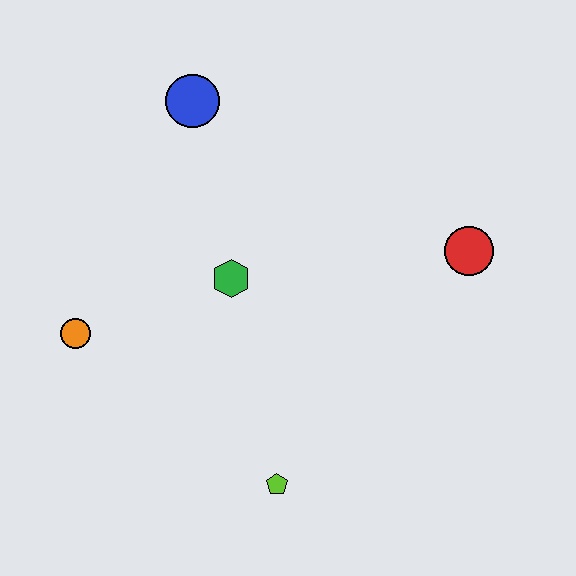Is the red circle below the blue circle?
Yes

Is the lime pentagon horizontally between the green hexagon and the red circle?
Yes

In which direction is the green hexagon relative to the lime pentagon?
The green hexagon is above the lime pentagon.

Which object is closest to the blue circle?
The green hexagon is closest to the blue circle.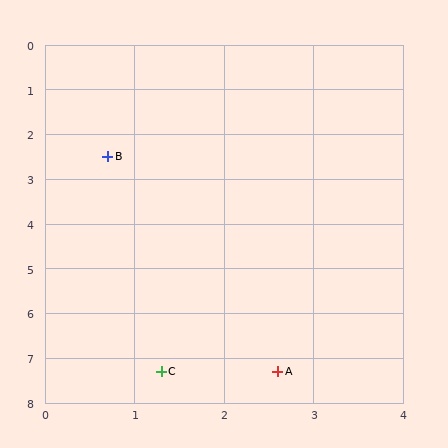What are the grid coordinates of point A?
Point A is at approximately (2.6, 7.3).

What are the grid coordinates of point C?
Point C is at approximately (1.3, 7.3).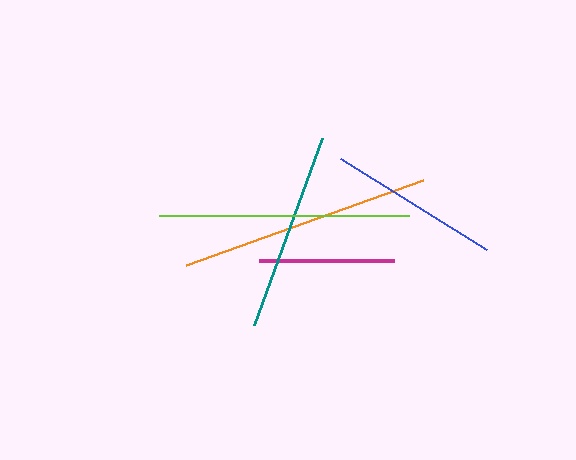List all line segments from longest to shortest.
From longest to shortest: orange, lime, teal, blue, magenta.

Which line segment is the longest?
The orange line is the longest at approximately 251 pixels.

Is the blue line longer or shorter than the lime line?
The lime line is longer than the blue line.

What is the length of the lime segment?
The lime segment is approximately 250 pixels long.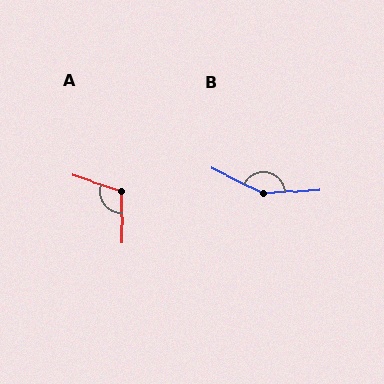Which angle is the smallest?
A, at approximately 110 degrees.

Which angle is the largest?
B, at approximately 151 degrees.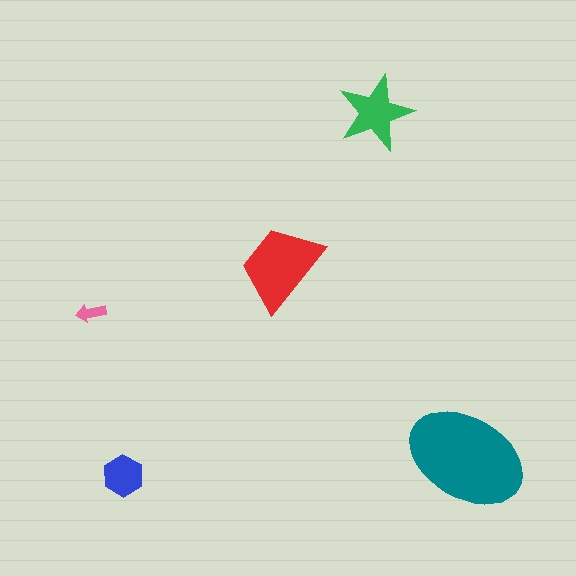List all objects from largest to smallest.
The teal ellipse, the red trapezoid, the green star, the blue hexagon, the pink arrow.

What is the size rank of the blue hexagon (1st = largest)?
4th.